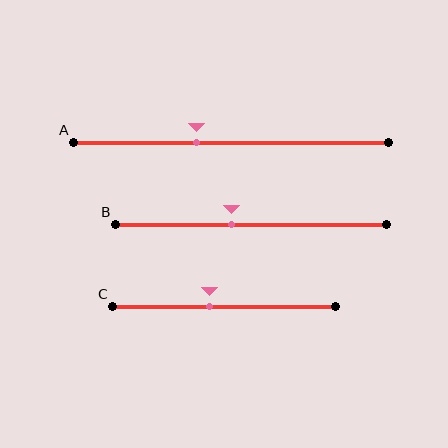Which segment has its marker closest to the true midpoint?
Segment C has its marker closest to the true midpoint.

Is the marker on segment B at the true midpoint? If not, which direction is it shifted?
No, the marker on segment B is shifted to the left by about 7% of the segment length.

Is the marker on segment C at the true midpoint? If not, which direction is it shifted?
No, the marker on segment C is shifted to the left by about 7% of the segment length.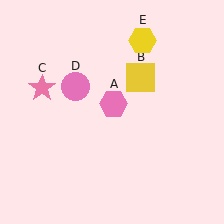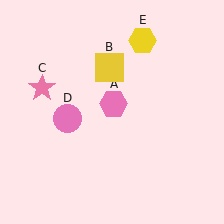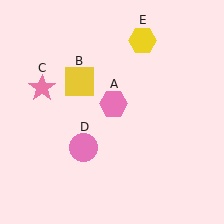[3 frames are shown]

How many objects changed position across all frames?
2 objects changed position: yellow square (object B), pink circle (object D).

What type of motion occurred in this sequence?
The yellow square (object B), pink circle (object D) rotated counterclockwise around the center of the scene.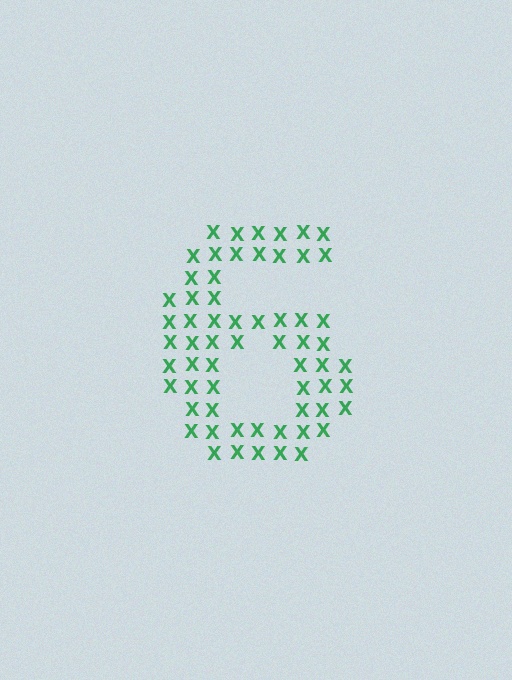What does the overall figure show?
The overall figure shows the digit 6.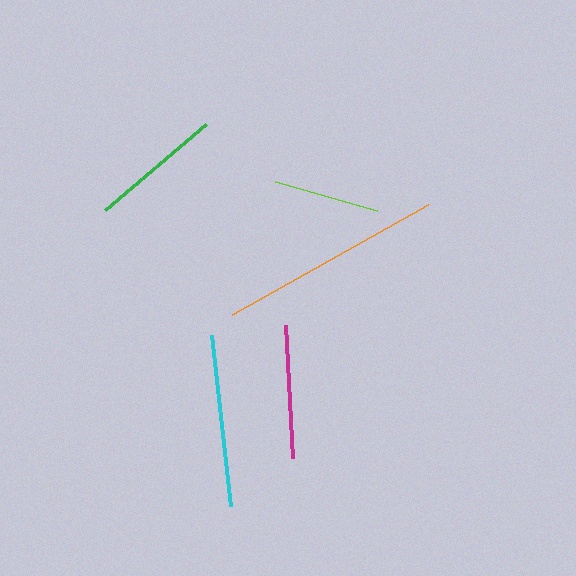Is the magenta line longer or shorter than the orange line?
The orange line is longer than the magenta line.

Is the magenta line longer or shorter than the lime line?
The magenta line is longer than the lime line.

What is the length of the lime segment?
The lime segment is approximately 106 pixels long.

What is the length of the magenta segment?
The magenta segment is approximately 133 pixels long.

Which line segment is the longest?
The orange line is the longest at approximately 225 pixels.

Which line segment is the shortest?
The lime line is the shortest at approximately 106 pixels.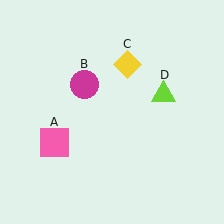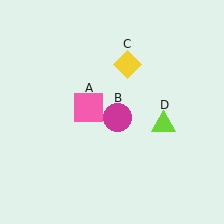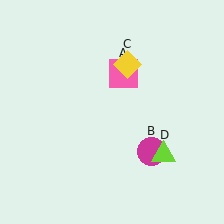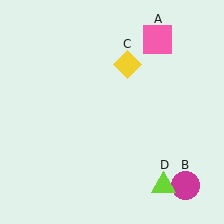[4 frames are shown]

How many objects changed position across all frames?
3 objects changed position: pink square (object A), magenta circle (object B), lime triangle (object D).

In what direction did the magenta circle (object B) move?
The magenta circle (object B) moved down and to the right.